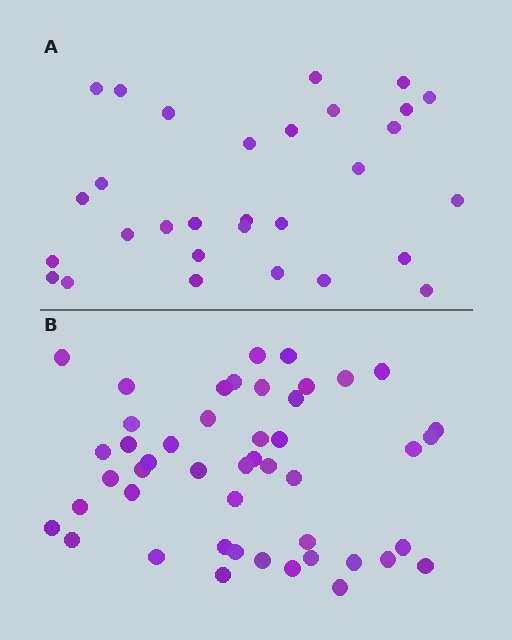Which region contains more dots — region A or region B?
Region B (the bottom region) has more dots.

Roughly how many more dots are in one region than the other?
Region B has approximately 15 more dots than region A.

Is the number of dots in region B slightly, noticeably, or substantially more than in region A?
Region B has substantially more. The ratio is roughly 1.6 to 1.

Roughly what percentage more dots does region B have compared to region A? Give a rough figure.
About 55% more.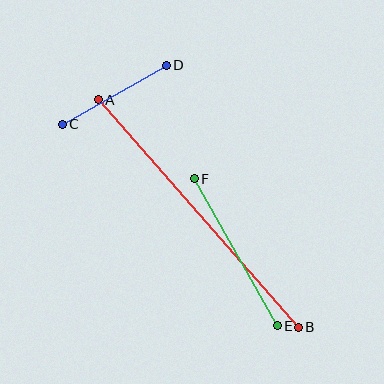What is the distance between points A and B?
The distance is approximately 303 pixels.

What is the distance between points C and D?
The distance is approximately 120 pixels.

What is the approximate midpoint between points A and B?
The midpoint is at approximately (198, 213) pixels.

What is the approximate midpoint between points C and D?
The midpoint is at approximately (114, 95) pixels.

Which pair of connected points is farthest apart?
Points A and B are farthest apart.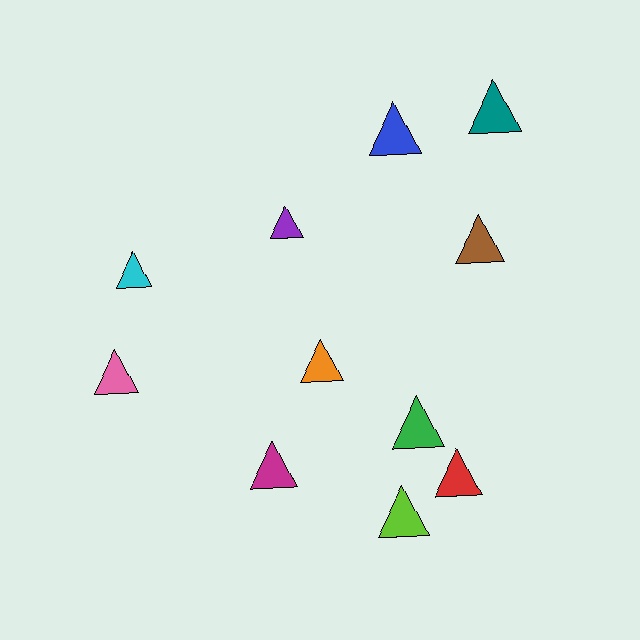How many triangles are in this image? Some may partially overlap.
There are 11 triangles.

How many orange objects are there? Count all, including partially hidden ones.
There is 1 orange object.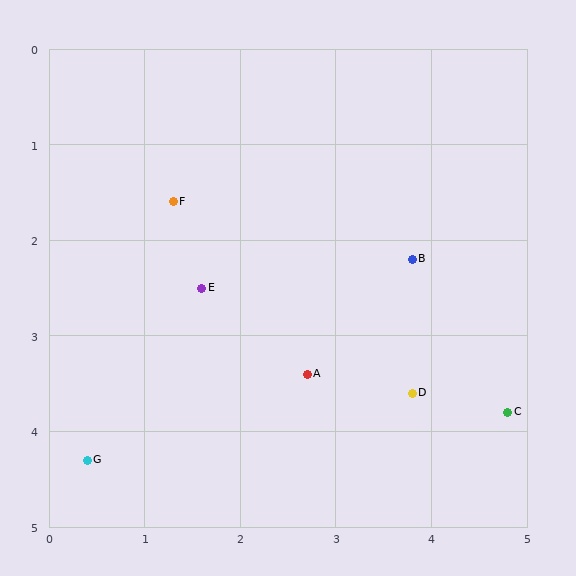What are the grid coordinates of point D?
Point D is at approximately (3.8, 3.6).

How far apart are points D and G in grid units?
Points D and G are about 3.5 grid units apart.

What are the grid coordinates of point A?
Point A is at approximately (2.7, 3.4).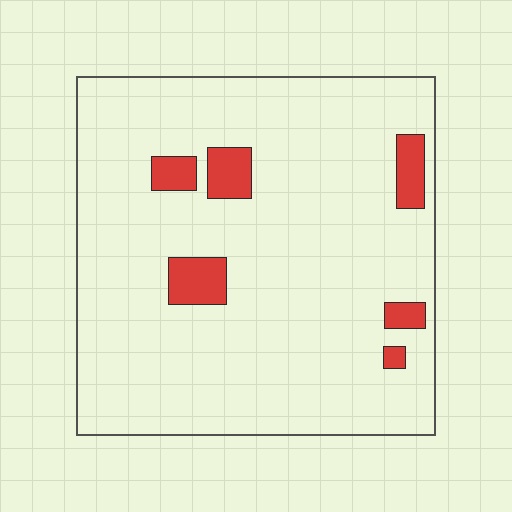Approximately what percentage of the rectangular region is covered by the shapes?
Approximately 10%.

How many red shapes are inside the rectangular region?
6.